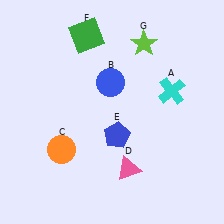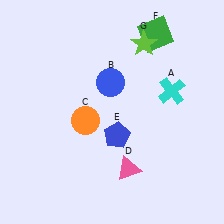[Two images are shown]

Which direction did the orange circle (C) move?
The orange circle (C) moved up.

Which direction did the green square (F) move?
The green square (F) moved right.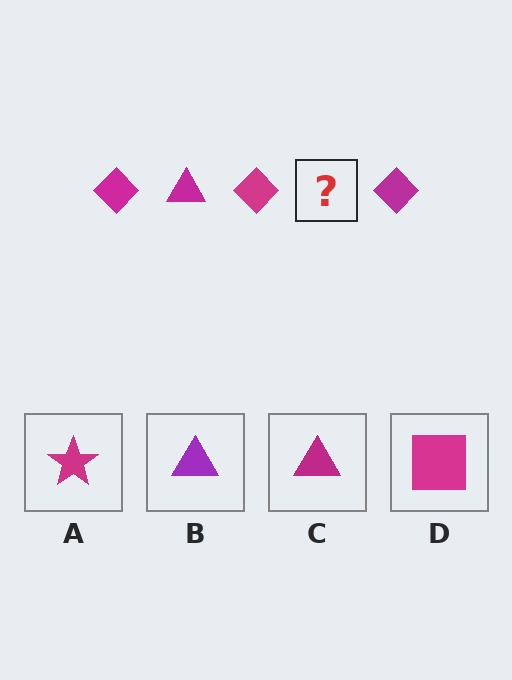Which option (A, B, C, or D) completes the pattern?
C.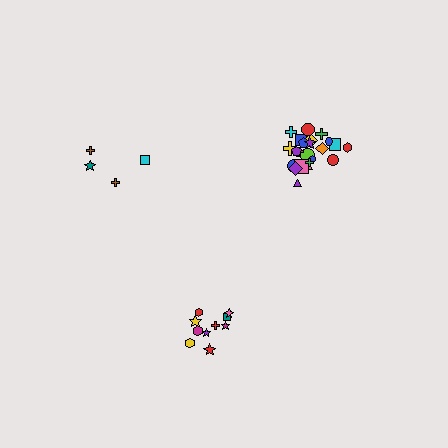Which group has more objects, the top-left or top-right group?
The top-right group.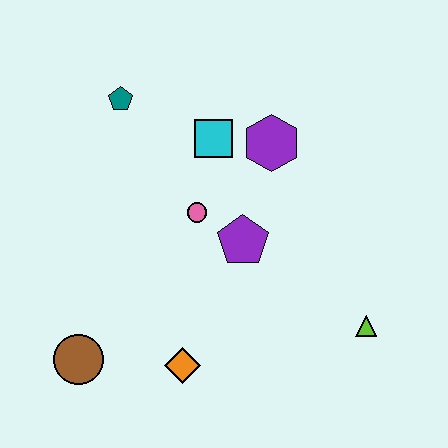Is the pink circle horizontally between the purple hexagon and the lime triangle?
No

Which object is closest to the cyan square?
The purple hexagon is closest to the cyan square.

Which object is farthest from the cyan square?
The brown circle is farthest from the cyan square.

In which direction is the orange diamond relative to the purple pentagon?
The orange diamond is below the purple pentagon.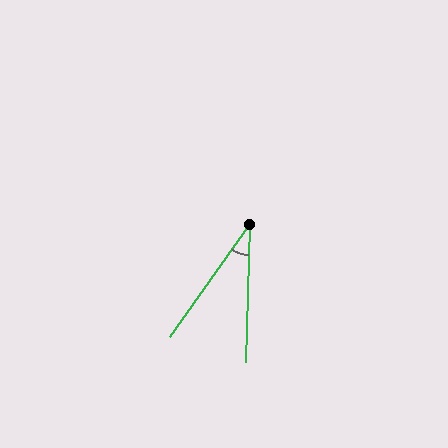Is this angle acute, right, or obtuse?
It is acute.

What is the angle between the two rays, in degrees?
Approximately 34 degrees.